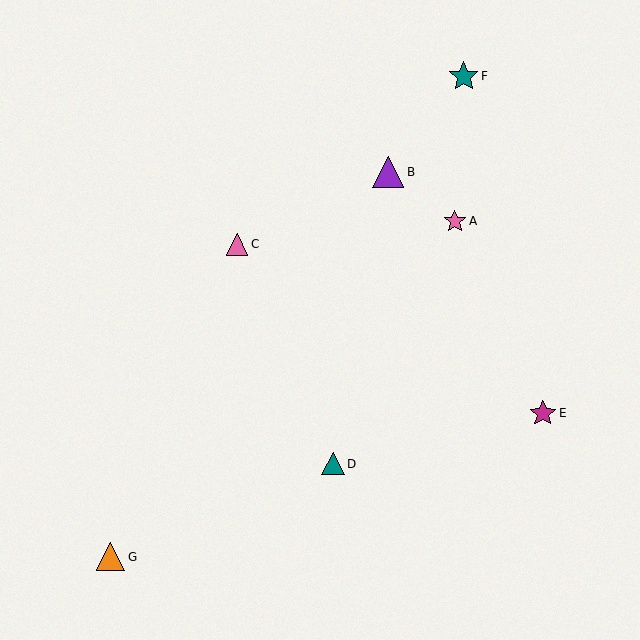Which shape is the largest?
The purple triangle (labeled B) is the largest.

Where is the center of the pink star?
The center of the pink star is at (455, 221).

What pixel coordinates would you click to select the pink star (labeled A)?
Click at (455, 221) to select the pink star A.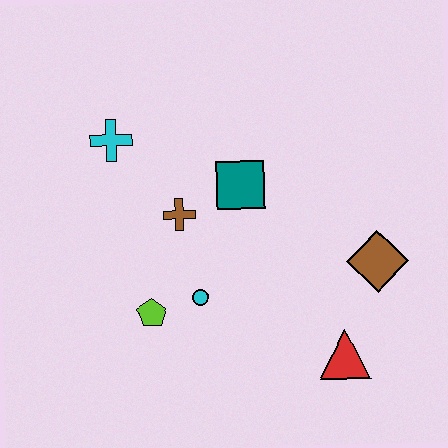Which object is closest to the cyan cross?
The brown cross is closest to the cyan cross.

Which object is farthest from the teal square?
The red triangle is farthest from the teal square.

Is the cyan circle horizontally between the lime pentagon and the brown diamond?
Yes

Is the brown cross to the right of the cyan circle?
No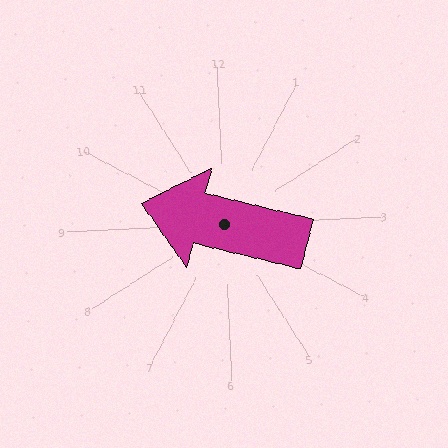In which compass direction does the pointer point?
West.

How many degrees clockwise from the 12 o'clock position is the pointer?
Approximately 287 degrees.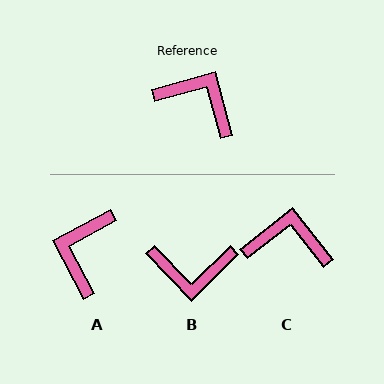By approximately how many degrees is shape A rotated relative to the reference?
Approximately 103 degrees counter-clockwise.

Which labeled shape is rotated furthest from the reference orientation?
B, about 151 degrees away.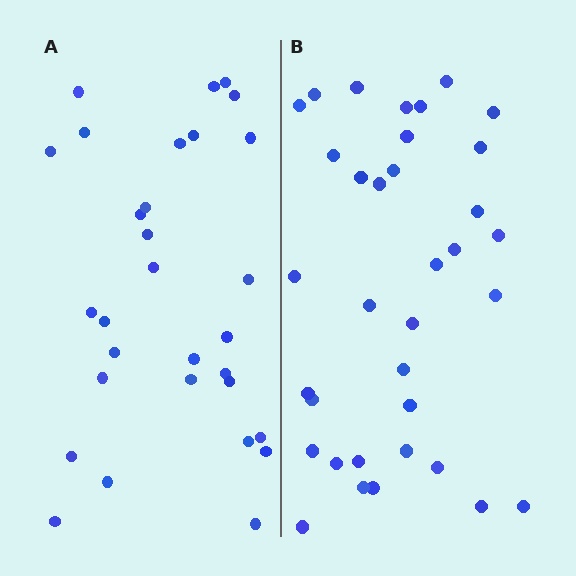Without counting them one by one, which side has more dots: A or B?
Region B (the right region) has more dots.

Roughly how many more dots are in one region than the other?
Region B has about 5 more dots than region A.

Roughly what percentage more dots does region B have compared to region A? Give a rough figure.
About 15% more.